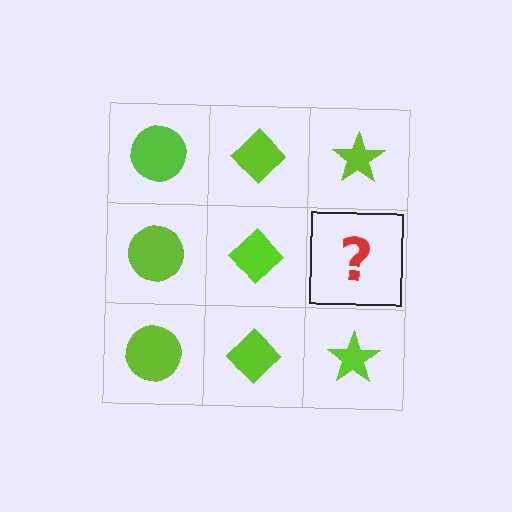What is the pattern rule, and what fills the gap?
The rule is that each column has a consistent shape. The gap should be filled with a lime star.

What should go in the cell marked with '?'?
The missing cell should contain a lime star.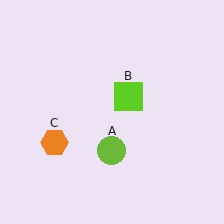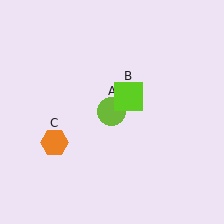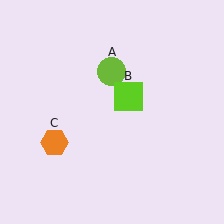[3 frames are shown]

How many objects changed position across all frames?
1 object changed position: lime circle (object A).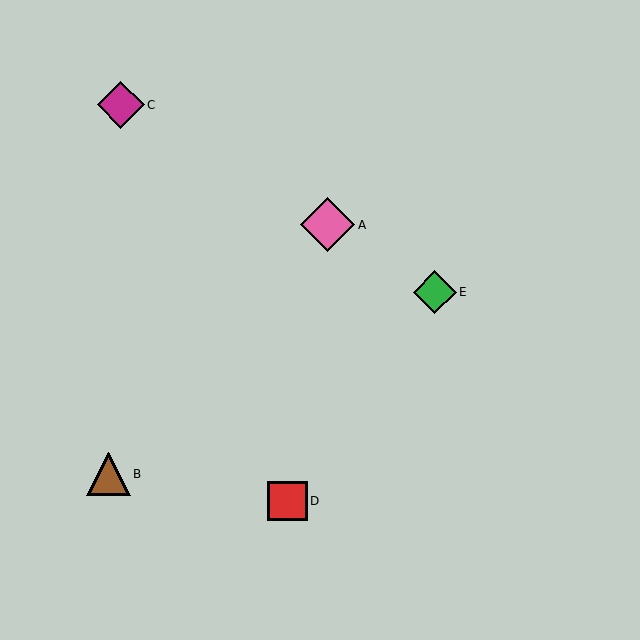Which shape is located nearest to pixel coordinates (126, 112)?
The magenta diamond (labeled C) at (121, 105) is nearest to that location.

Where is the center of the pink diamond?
The center of the pink diamond is at (328, 225).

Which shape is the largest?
The pink diamond (labeled A) is the largest.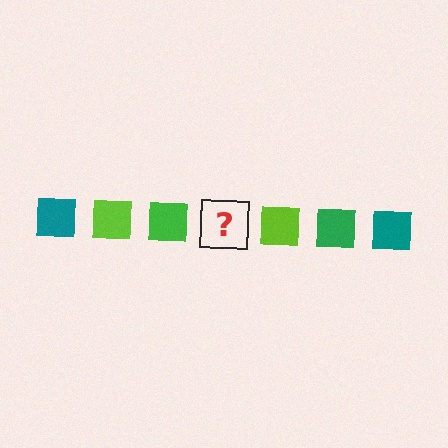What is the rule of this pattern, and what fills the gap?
The rule is that the pattern cycles through teal, lime, green squares. The gap should be filled with a teal square.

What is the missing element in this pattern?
The missing element is a teal square.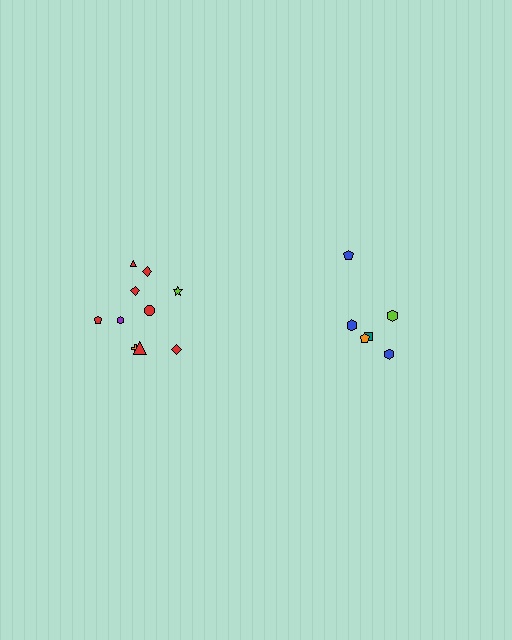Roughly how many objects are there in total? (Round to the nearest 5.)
Roughly 15 objects in total.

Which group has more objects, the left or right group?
The left group.